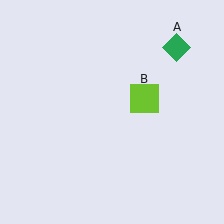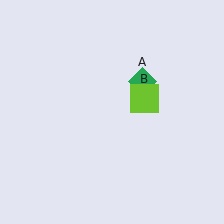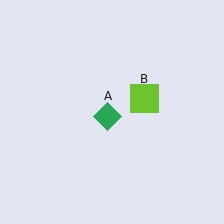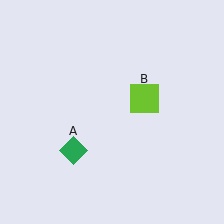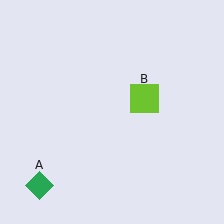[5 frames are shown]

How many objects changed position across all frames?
1 object changed position: green diamond (object A).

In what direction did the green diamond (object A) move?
The green diamond (object A) moved down and to the left.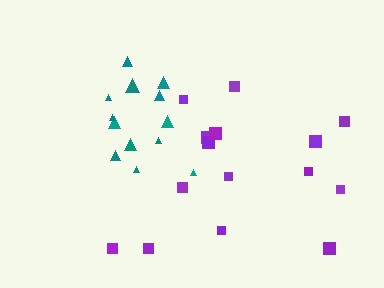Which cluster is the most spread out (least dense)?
Purple.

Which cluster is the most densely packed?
Teal.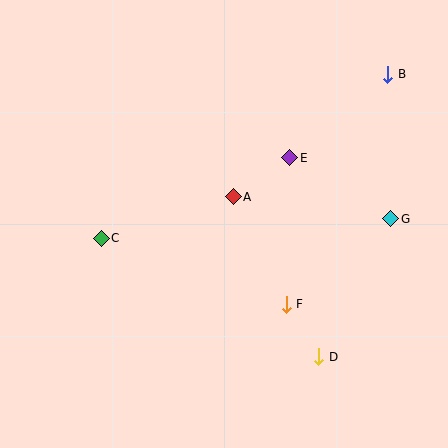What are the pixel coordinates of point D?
Point D is at (319, 357).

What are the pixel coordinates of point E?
Point E is at (290, 158).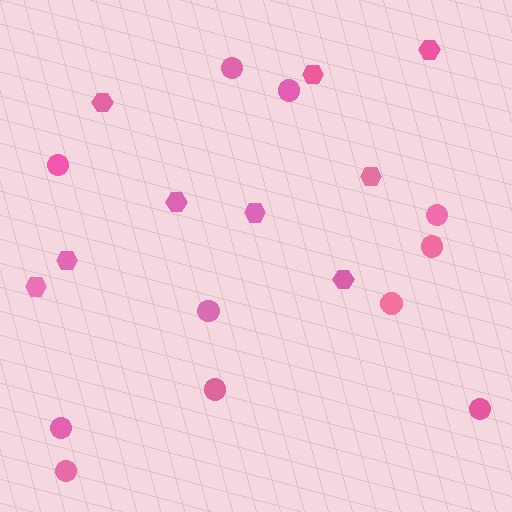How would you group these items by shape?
There are 2 groups: one group of circles (11) and one group of hexagons (9).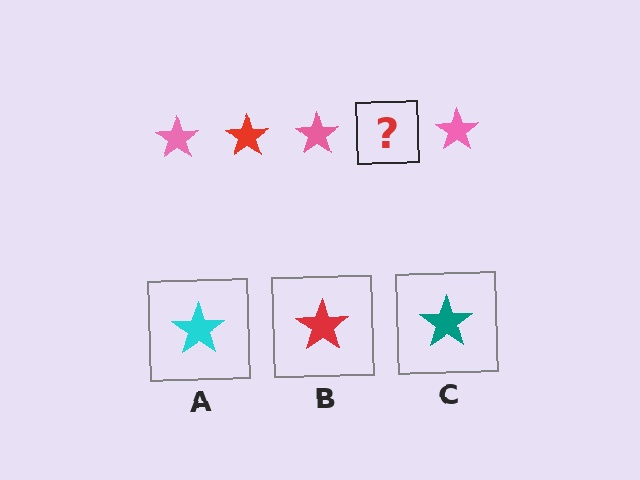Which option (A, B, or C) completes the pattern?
B.